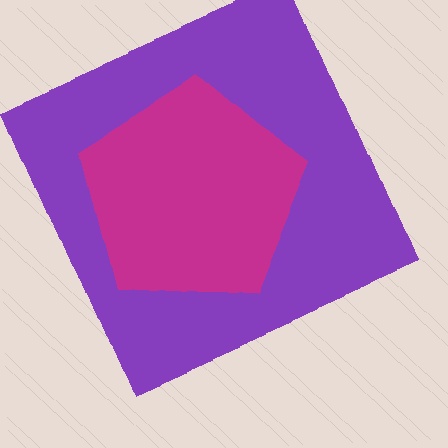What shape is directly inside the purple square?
The magenta pentagon.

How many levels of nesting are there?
2.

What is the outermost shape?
The purple square.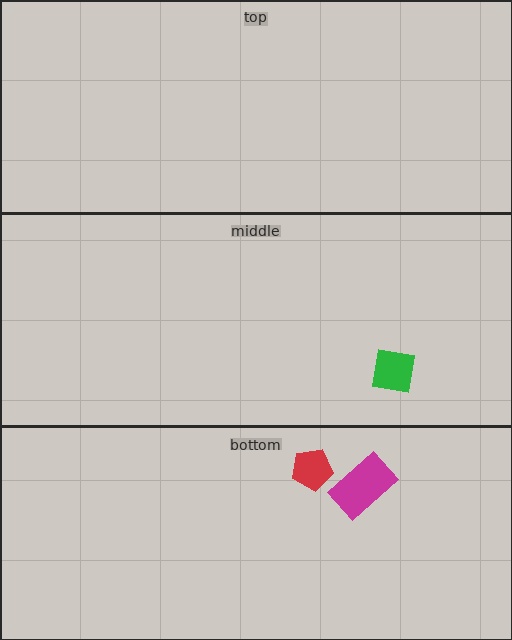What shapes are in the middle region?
The green square.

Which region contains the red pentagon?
The bottom region.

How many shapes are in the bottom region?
2.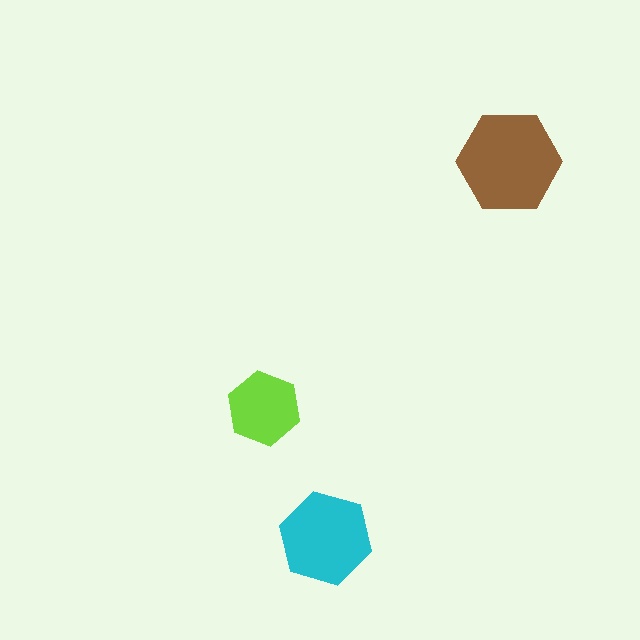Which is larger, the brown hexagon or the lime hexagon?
The brown one.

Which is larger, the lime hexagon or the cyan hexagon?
The cyan one.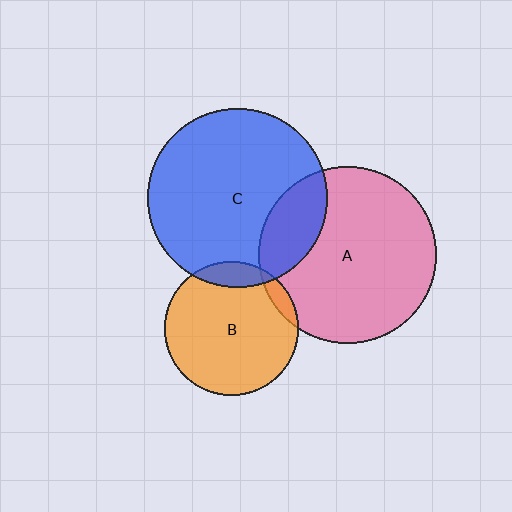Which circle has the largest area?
Circle C (blue).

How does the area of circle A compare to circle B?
Approximately 1.7 times.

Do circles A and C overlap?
Yes.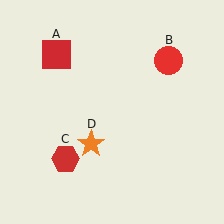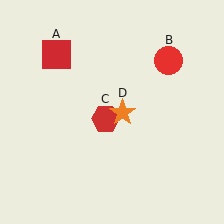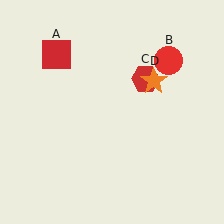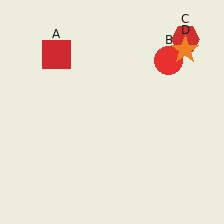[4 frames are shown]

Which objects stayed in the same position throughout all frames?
Red square (object A) and red circle (object B) remained stationary.